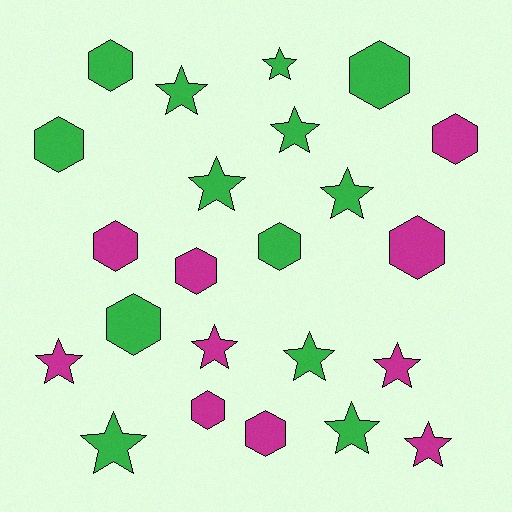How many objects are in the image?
There are 23 objects.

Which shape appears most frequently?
Star, with 12 objects.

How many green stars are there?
There are 8 green stars.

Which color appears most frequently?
Green, with 13 objects.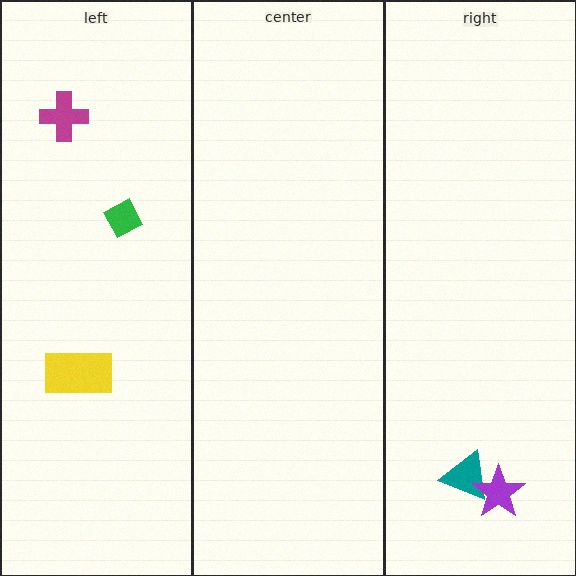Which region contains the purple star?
The right region.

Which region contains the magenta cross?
The left region.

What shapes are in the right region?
The teal triangle, the purple star.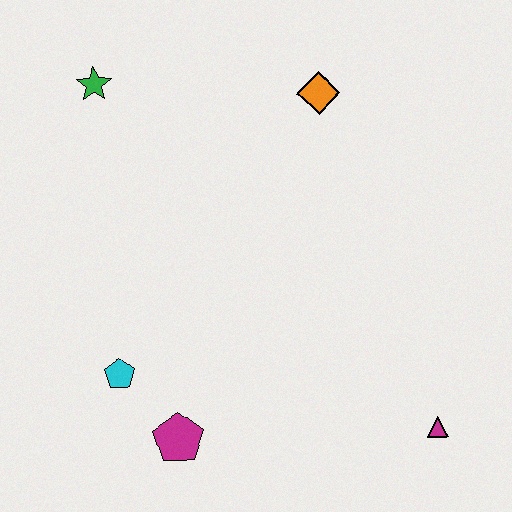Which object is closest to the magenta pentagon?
The cyan pentagon is closest to the magenta pentagon.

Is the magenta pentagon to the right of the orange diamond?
No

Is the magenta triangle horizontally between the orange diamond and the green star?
No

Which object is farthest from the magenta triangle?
The green star is farthest from the magenta triangle.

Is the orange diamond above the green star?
No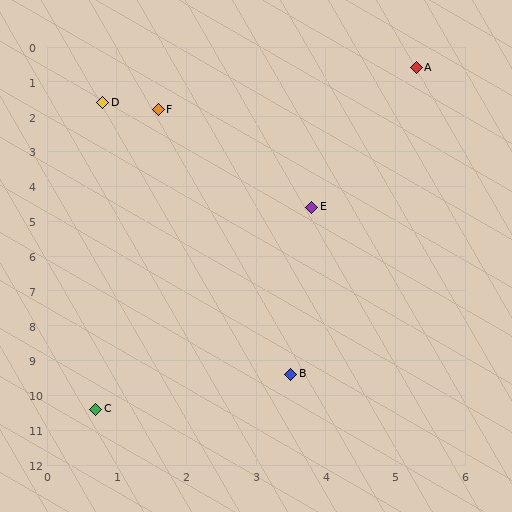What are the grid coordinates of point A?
Point A is at approximately (5.3, 0.6).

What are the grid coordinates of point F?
Point F is at approximately (1.6, 1.8).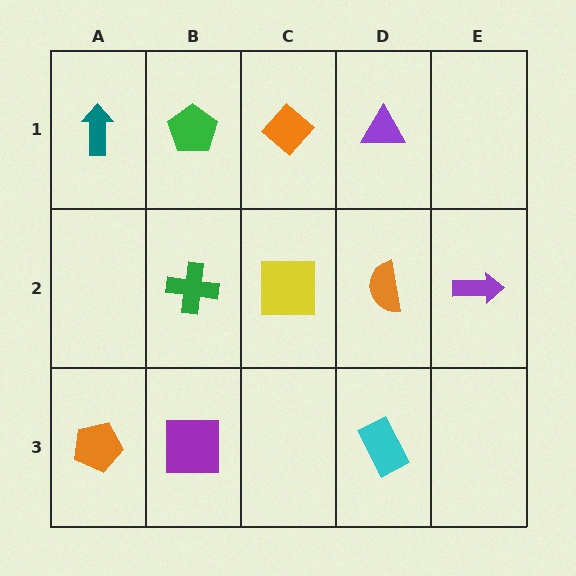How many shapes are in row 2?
4 shapes.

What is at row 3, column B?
A purple square.